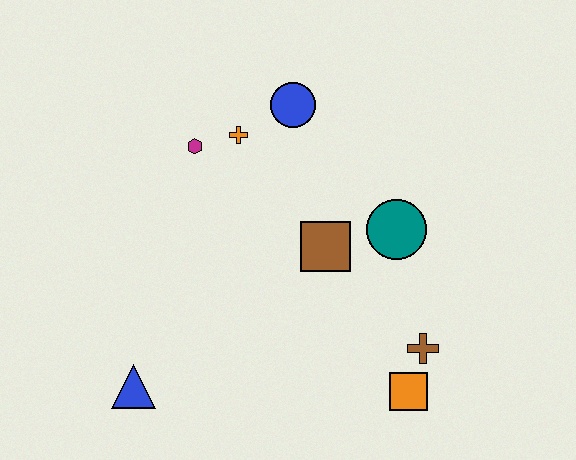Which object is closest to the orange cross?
The magenta hexagon is closest to the orange cross.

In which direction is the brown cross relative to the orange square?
The brown cross is above the orange square.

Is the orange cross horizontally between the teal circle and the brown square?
No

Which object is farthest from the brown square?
The blue triangle is farthest from the brown square.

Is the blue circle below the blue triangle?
No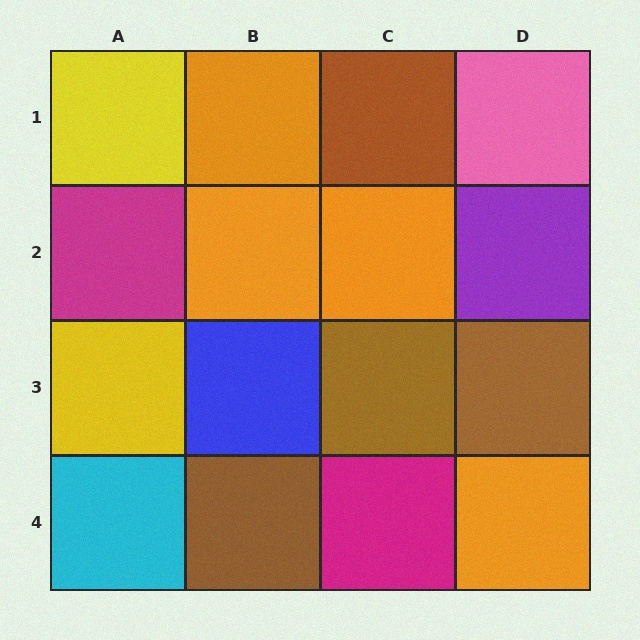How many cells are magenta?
2 cells are magenta.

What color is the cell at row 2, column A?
Magenta.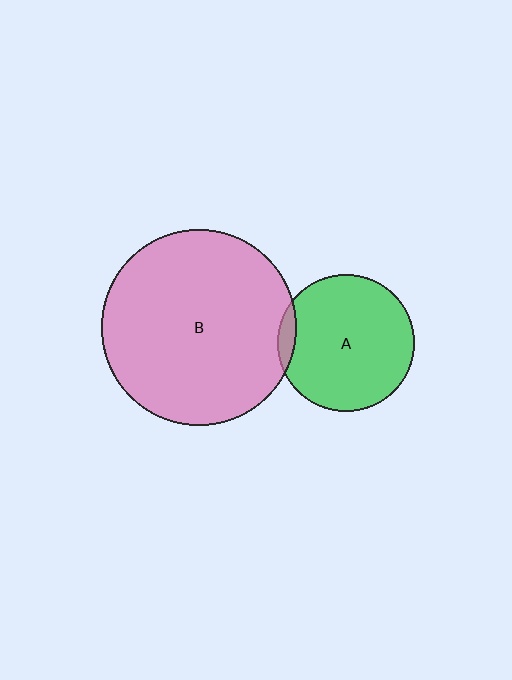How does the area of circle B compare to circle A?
Approximately 2.0 times.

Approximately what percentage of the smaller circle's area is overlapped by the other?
Approximately 5%.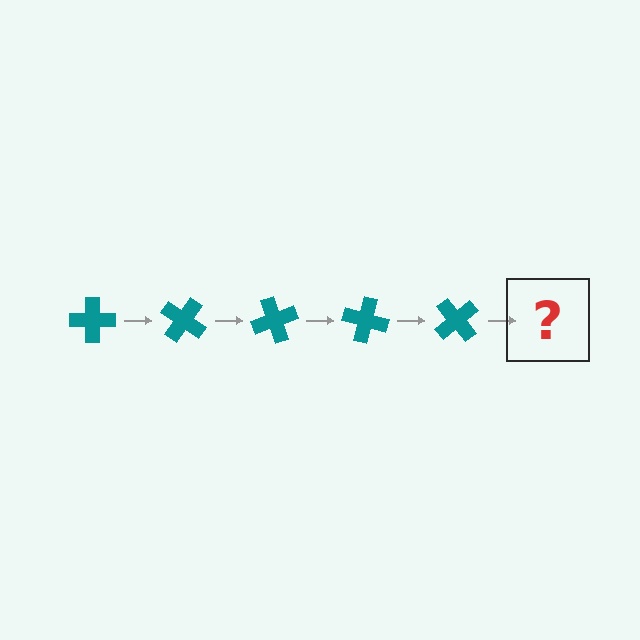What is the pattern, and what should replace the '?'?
The pattern is that the cross rotates 35 degrees each step. The '?' should be a teal cross rotated 175 degrees.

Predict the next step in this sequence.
The next step is a teal cross rotated 175 degrees.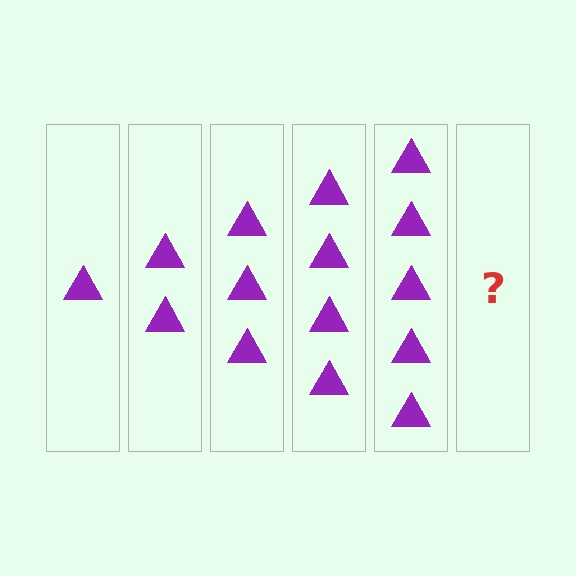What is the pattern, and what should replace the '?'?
The pattern is that each step adds one more triangle. The '?' should be 6 triangles.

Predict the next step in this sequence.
The next step is 6 triangles.